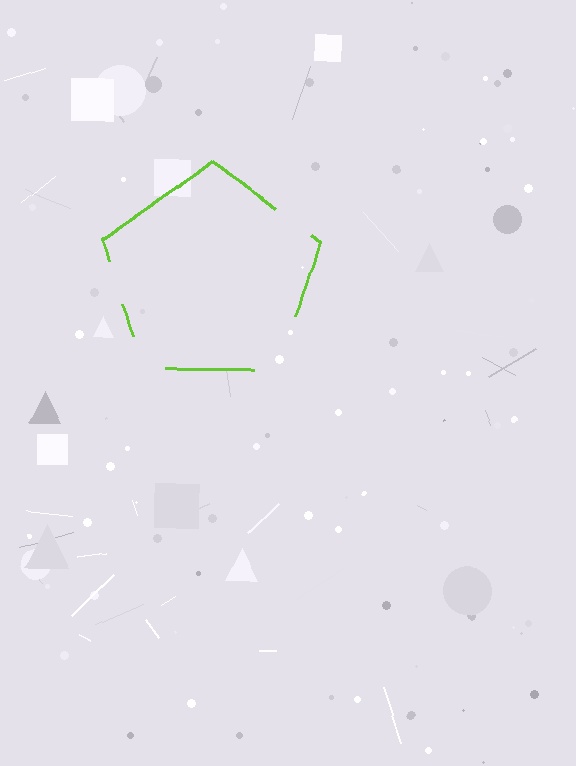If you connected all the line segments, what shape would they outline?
They would outline a pentagon.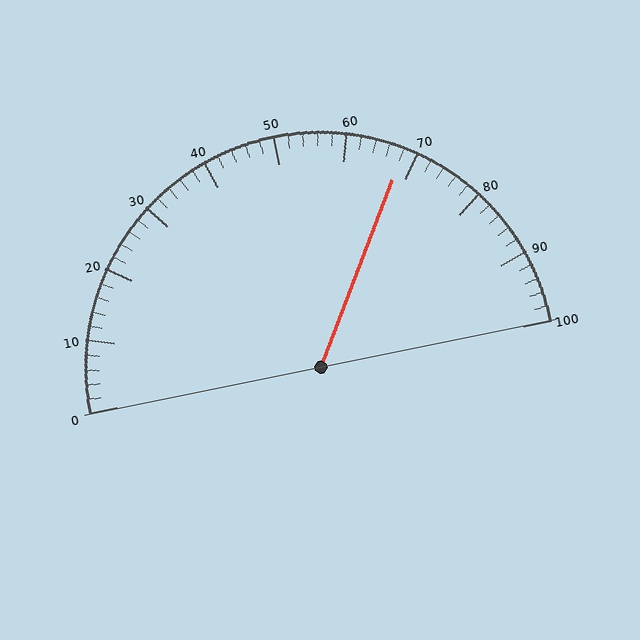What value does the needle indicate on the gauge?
The needle indicates approximately 68.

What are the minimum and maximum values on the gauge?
The gauge ranges from 0 to 100.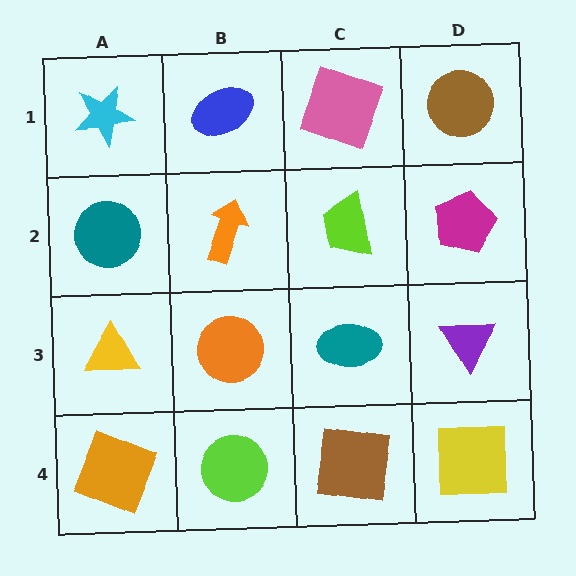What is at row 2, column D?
A magenta pentagon.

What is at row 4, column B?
A lime circle.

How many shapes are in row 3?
4 shapes.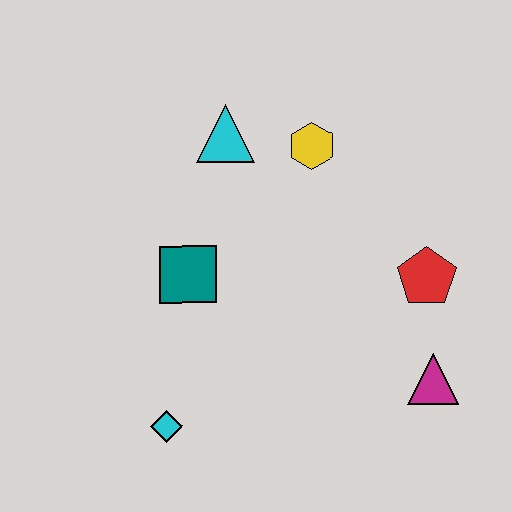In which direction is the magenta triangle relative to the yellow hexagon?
The magenta triangle is below the yellow hexagon.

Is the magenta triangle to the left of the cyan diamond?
No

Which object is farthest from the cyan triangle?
The magenta triangle is farthest from the cyan triangle.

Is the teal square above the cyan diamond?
Yes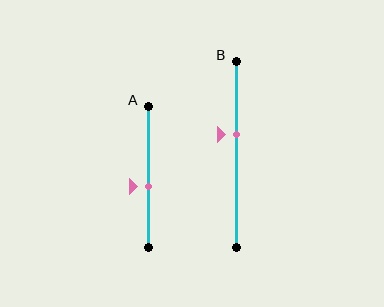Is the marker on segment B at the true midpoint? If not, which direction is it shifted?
No, the marker on segment B is shifted upward by about 11% of the segment length.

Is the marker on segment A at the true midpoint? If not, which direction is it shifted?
No, the marker on segment A is shifted downward by about 7% of the segment length.